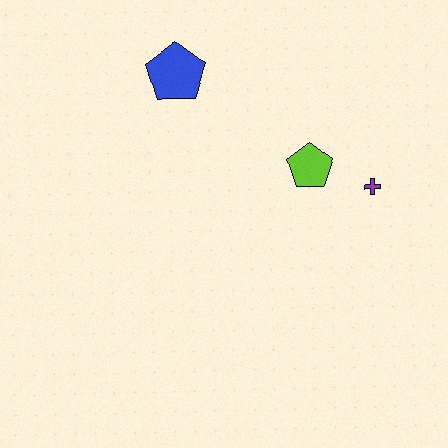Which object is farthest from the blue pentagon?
The purple cross is farthest from the blue pentagon.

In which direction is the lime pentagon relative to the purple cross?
The lime pentagon is to the left of the purple cross.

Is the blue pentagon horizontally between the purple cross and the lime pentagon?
No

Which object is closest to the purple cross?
The lime pentagon is closest to the purple cross.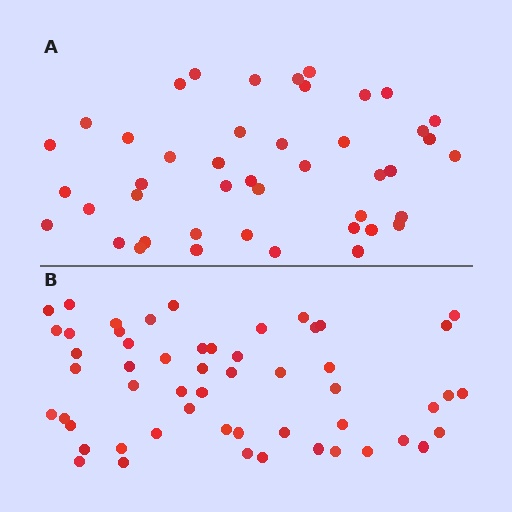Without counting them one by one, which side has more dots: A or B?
Region B (the bottom region) has more dots.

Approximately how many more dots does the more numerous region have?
Region B has roughly 10 or so more dots than region A.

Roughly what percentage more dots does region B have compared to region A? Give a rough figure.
About 25% more.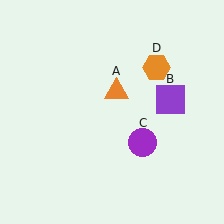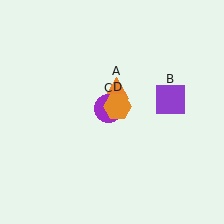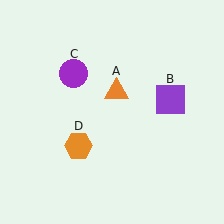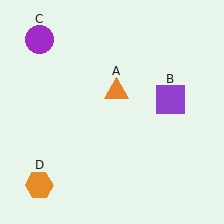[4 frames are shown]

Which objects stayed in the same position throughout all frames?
Orange triangle (object A) and purple square (object B) remained stationary.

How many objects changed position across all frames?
2 objects changed position: purple circle (object C), orange hexagon (object D).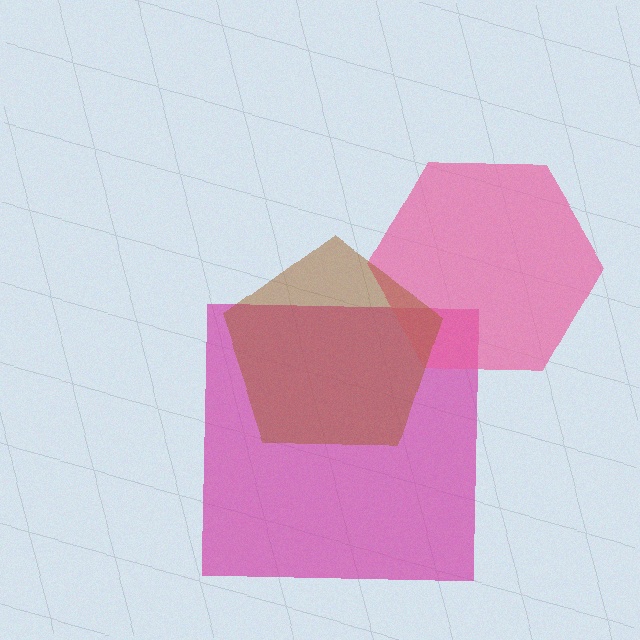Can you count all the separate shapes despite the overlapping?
Yes, there are 3 separate shapes.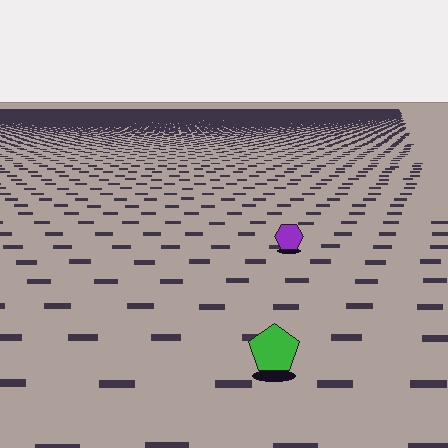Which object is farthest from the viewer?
The purple hexagon is farthest from the viewer. It appears smaller and the ground texture around it is denser.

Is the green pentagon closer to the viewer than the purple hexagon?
Yes. The green pentagon is closer — you can tell from the texture gradient: the ground texture is coarser near it.